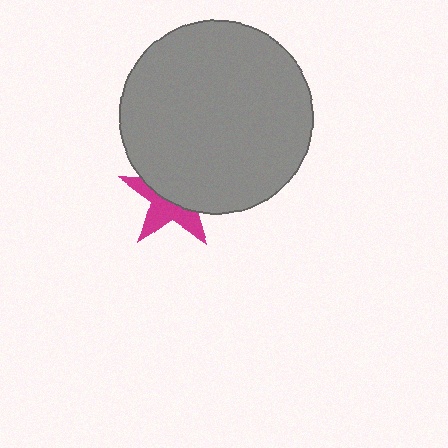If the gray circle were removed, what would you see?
You would see the complete magenta star.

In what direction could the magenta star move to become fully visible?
The magenta star could move down. That would shift it out from behind the gray circle entirely.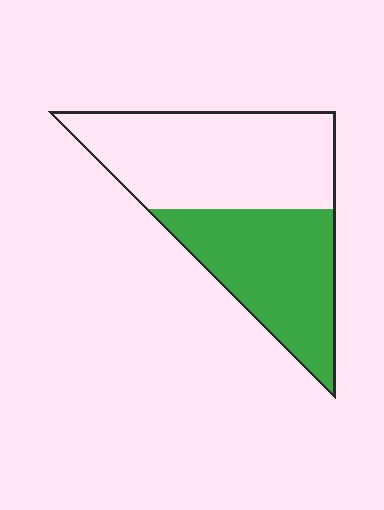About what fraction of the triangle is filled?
About two fifths (2/5).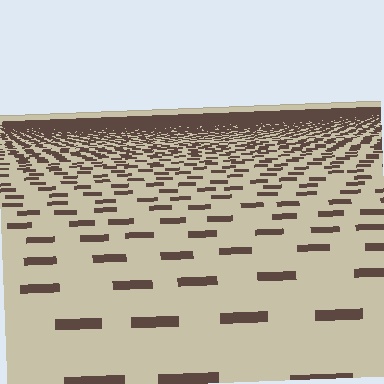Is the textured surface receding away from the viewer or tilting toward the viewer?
The surface is receding away from the viewer. Texture elements get smaller and denser toward the top.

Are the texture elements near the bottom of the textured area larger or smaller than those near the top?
Larger. Near the bottom, elements are closer to the viewer and appear at a bigger on-screen size.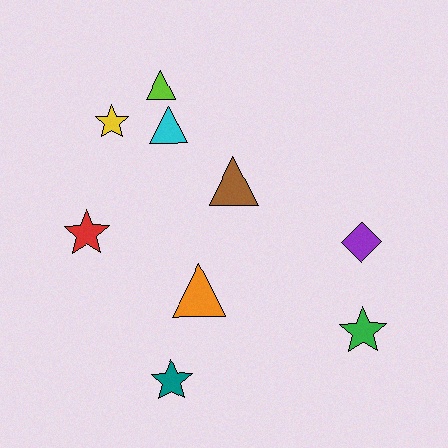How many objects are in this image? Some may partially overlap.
There are 9 objects.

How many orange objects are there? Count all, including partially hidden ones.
There is 1 orange object.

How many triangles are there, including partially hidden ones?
There are 4 triangles.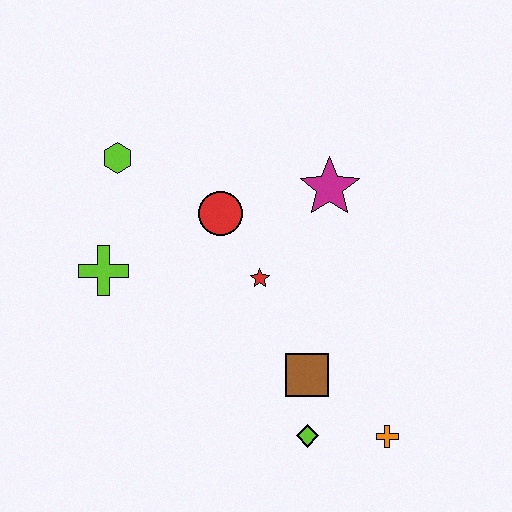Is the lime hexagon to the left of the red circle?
Yes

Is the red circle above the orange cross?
Yes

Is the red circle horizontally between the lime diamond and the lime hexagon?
Yes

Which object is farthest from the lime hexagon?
The orange cross is farthest from the lime hexagon.